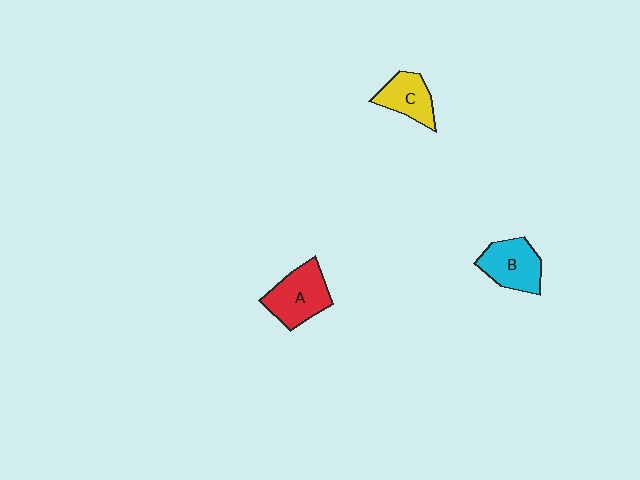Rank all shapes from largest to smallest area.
From largest to smallest: A (red), B (cyan), C (yellow).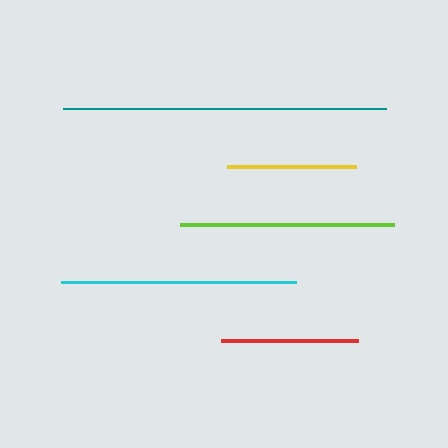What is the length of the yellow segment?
The yellow segment is approximately 130 pixels long.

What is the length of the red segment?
The red segment is approximately 136 pixels long.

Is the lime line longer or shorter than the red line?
The lime line is longer than the red line.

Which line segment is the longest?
The teal line is the longest at approximately 323 pixels.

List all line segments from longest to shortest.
From longest to shortest: teal, cyan, lime, red, yellow.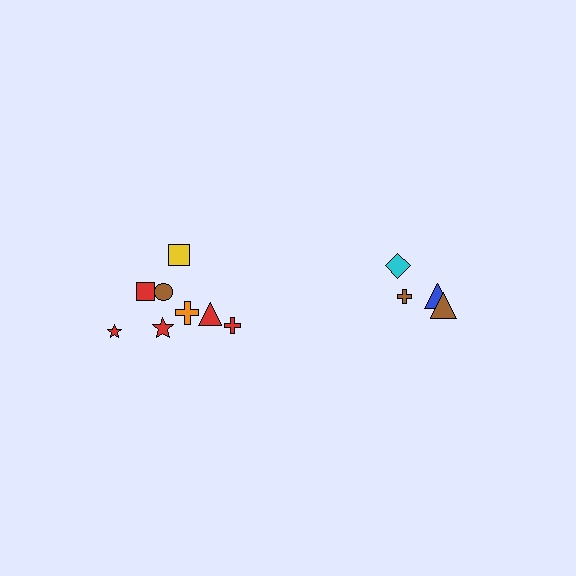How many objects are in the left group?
There are 8 objects.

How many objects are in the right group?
There are 4 objects.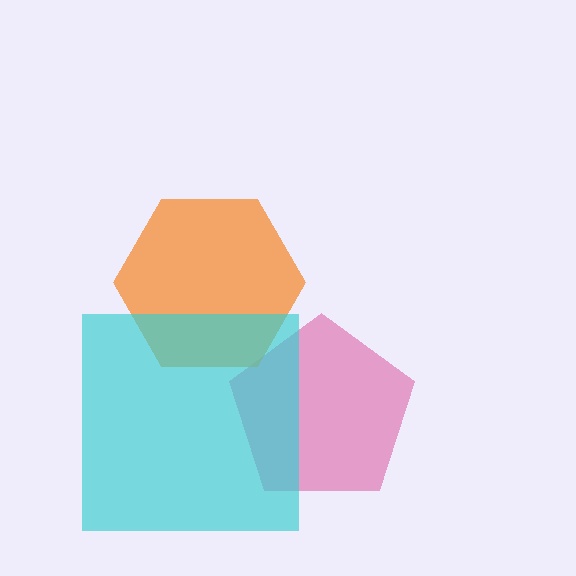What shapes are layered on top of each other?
The layered shapes are: a magenta pentagon, an orange hexagon, a cyan square.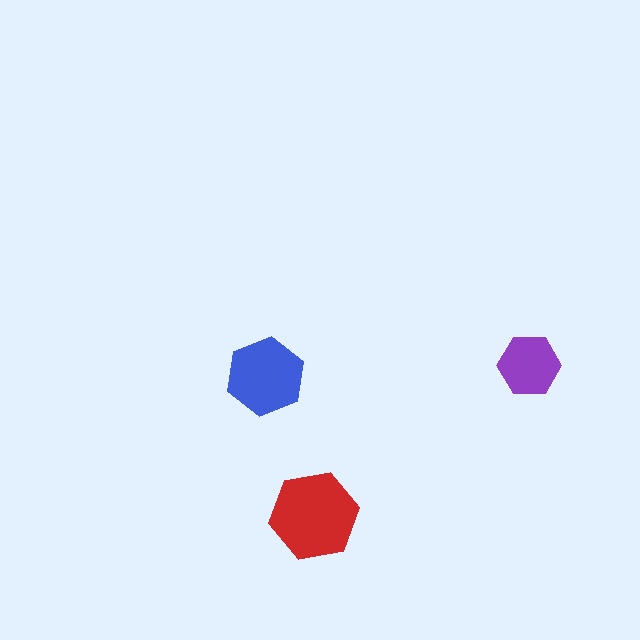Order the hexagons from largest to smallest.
the red one, the blue one, the purple one.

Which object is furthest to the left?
The blue hexagon is leftmost.